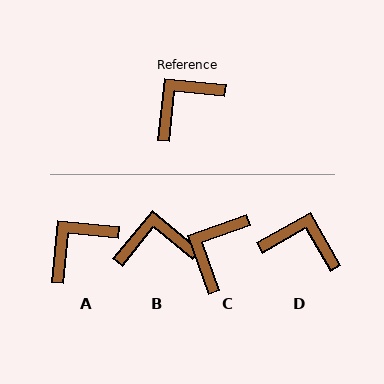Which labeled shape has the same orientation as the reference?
A.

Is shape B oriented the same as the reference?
No, it is off by about 33 degrees.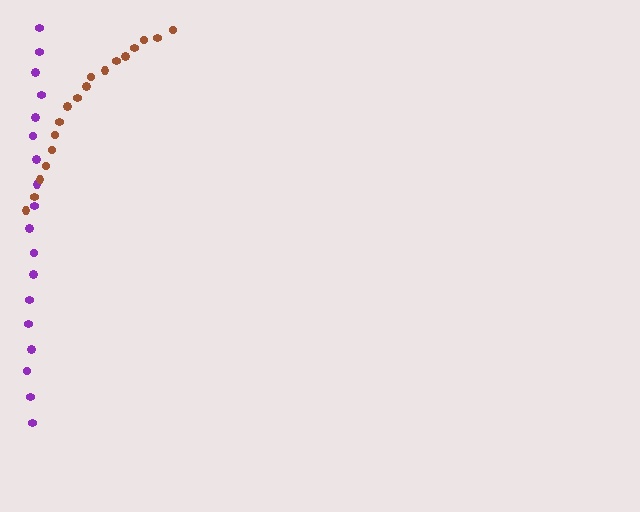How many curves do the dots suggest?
There are 2 distinct paths.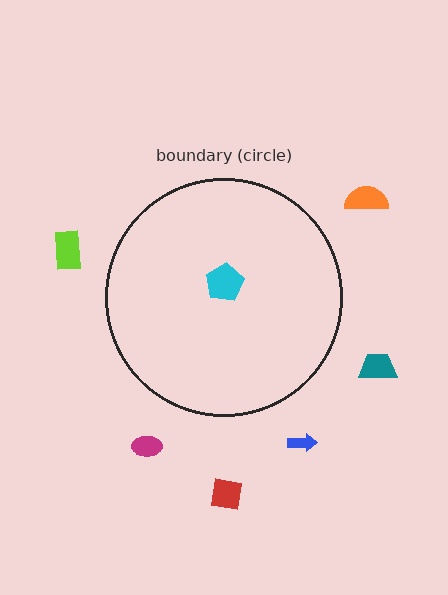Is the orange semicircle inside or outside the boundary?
Outside.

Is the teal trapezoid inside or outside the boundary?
Outside.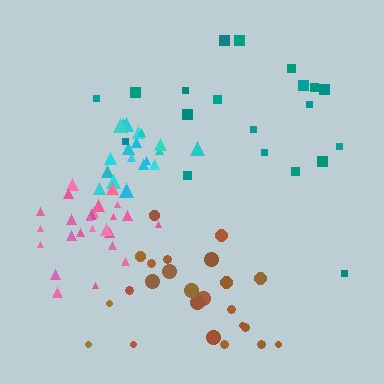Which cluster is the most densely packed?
Cyan.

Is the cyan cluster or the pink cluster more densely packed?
Cyan.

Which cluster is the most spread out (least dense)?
Teal.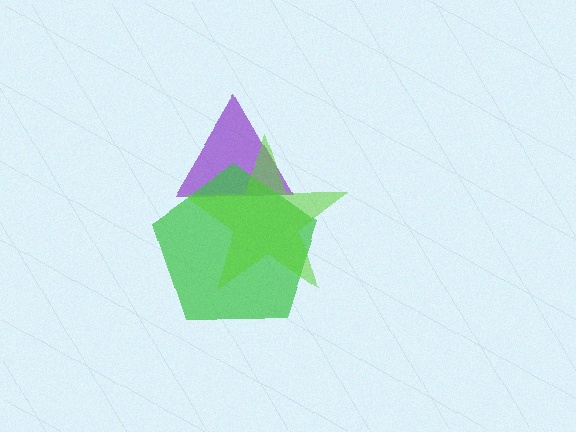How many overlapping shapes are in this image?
There are 3 overlapping shapes in the image.